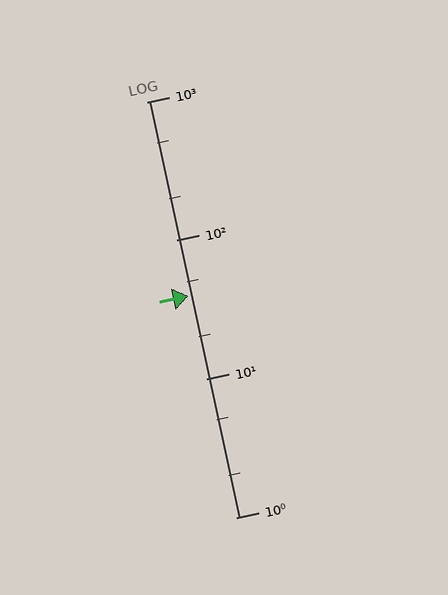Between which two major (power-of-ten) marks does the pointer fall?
The pointer is between 10 and 100.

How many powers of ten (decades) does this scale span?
The scale spans 3 decades, from 1 to 1000.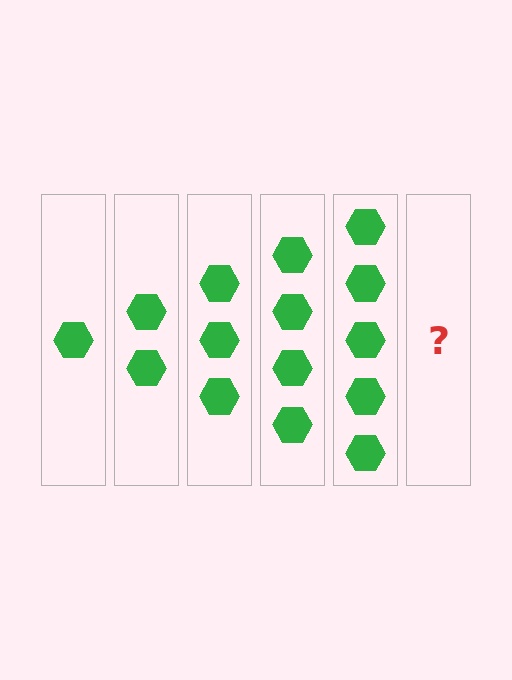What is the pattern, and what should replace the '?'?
The pattern is that each step adds one more hexagon. The '?' should be 6 hexagons.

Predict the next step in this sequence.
The next step is 6 hexagons.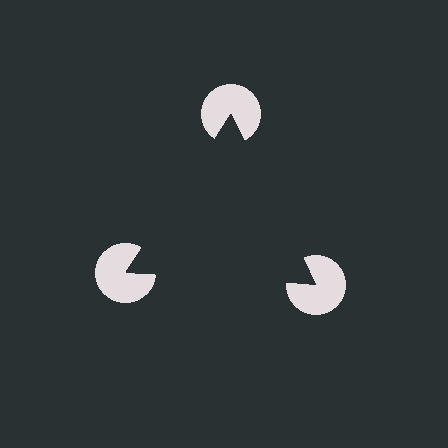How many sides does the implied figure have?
3 sides.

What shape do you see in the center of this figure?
An illusory triangle — its edges are inferred from the aligned wedge cuts in the pac-man discs, not physically drawn.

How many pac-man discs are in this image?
There are 3 — one at each vertex of the illusory triangle.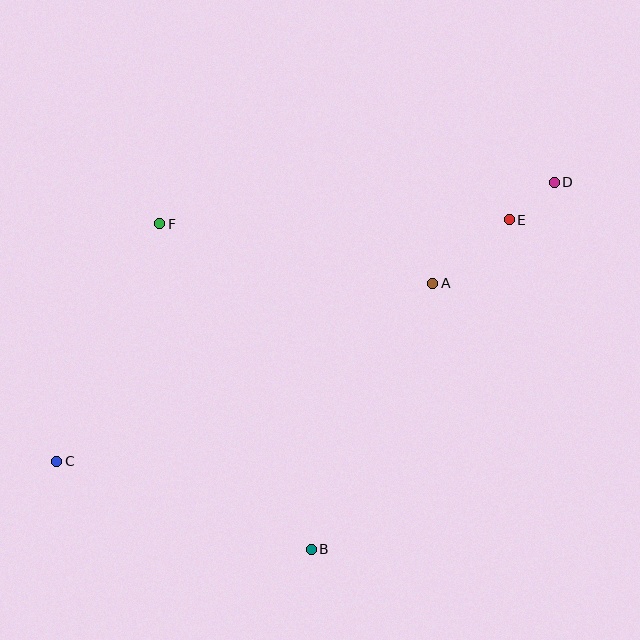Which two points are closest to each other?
Points D and E are closest to each other.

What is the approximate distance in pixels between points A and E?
The distance between A and E is approximately 99 pixels.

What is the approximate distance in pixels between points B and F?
The distance between B and F is approximately 359 pixels.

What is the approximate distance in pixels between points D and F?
The distance between D and F is approximately 396 pixels.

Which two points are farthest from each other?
Points C and D are farthest from each other.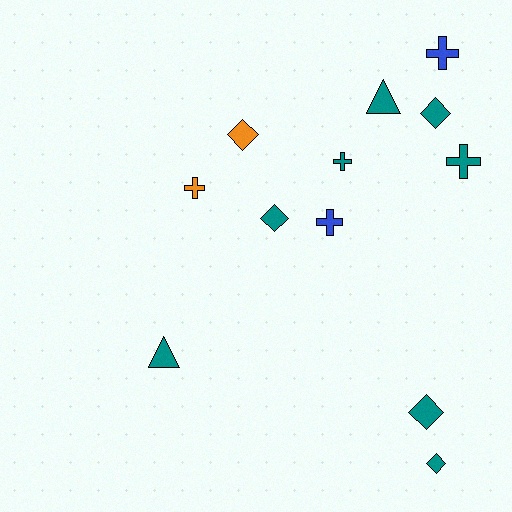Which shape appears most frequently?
Diamond, with 5 objects.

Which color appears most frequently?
Teal, with 8 objects.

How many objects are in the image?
There are 12 objects.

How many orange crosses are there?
There is 1 orange cross.